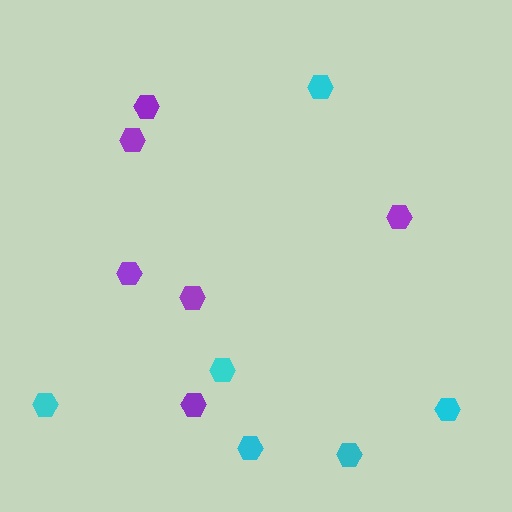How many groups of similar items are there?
There are 2 groups: one group of cyan hexagons (6) and one group of purple hexagons (6).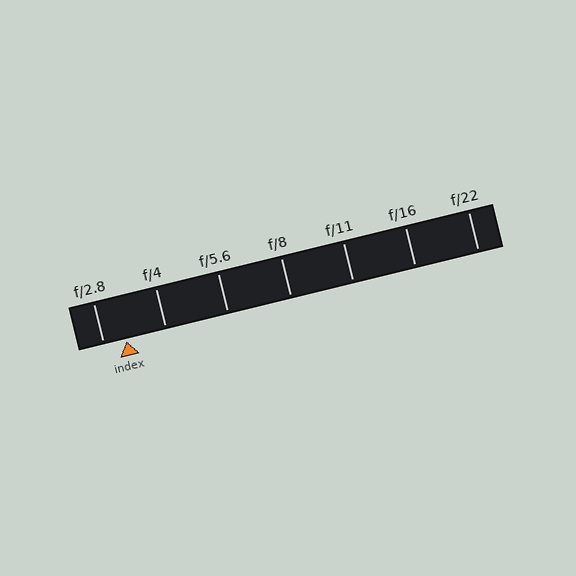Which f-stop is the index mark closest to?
The index mark is closest to f/2.8.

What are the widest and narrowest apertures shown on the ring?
The widest aperture shown is f/2.8 and the narrowest is f/22.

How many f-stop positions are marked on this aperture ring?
There are 7 f-stop positions marked.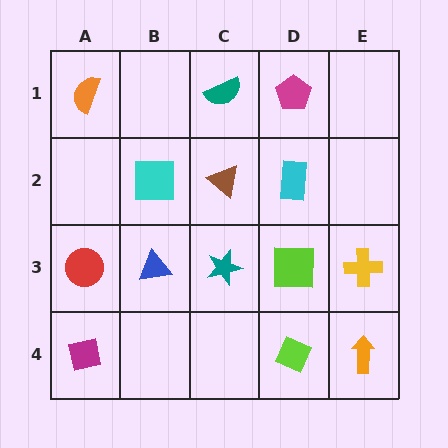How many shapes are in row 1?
3 shapes.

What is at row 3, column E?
A yellow cross.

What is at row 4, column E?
An orange arrow.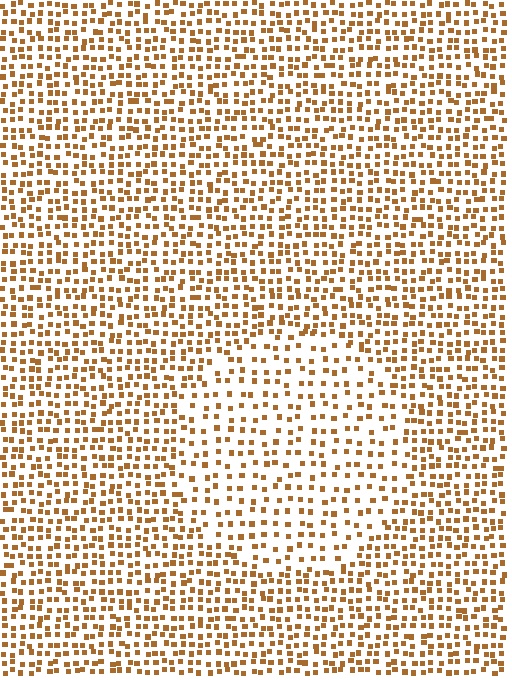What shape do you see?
I see a circle.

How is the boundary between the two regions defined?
The boundary is defined by a change in element density (approximately 1.8x ratio). All elements are the same color, size, and shape.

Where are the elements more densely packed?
The elements are more densely packed outside the circle boundary.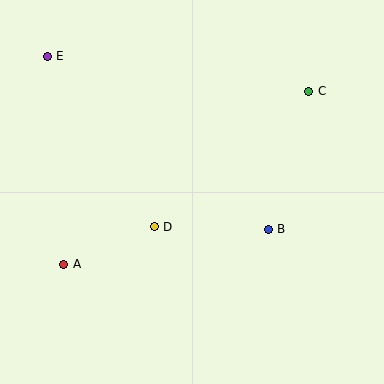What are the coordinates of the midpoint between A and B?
The midpoint between A and B is at (166, 247).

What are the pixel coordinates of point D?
Point D is at (154, 227).